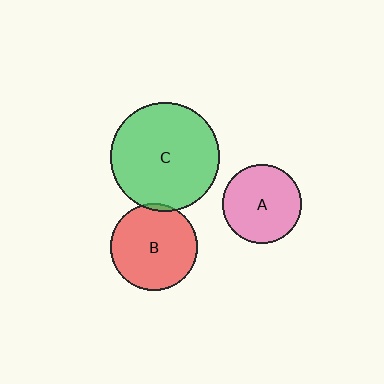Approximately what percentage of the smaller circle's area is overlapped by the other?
Approximately 5%.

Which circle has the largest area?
Circle C (green).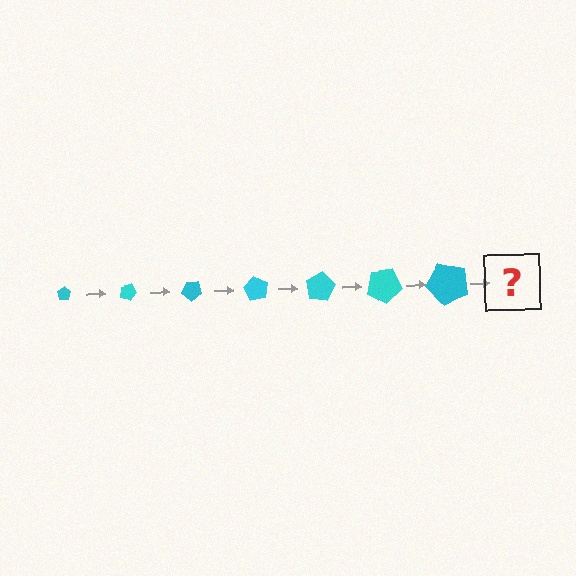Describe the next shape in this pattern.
It should be a pentagon, larger than the previous one and rotated 140 degrees from the start.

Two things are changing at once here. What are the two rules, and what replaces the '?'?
The two rules are that the pentagon grows larger each step and it rotates 20 degrees each step. The '?' should be a pentagon, larger than the previous one and rotated 140 degrees from the start.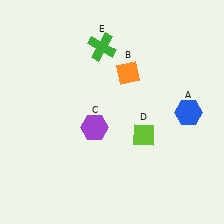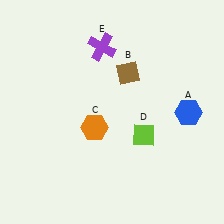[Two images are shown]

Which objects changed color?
B changed from orange to brown. C changed from purple to orange. E changed from green to purple.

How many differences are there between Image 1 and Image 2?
There are 3 differences between the two images.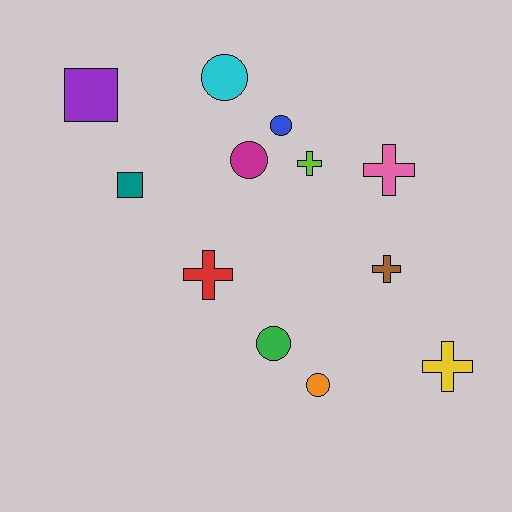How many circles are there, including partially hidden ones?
There are 5 circles.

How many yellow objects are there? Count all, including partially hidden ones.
There is 1 yellow object.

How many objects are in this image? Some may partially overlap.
There are 12 objects.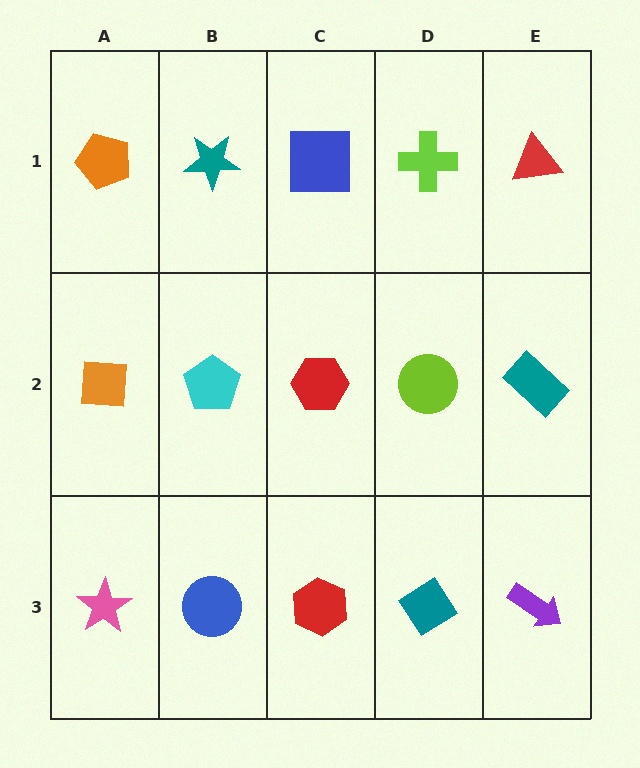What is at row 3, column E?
A purple arrow.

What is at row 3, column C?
A red hexagon.